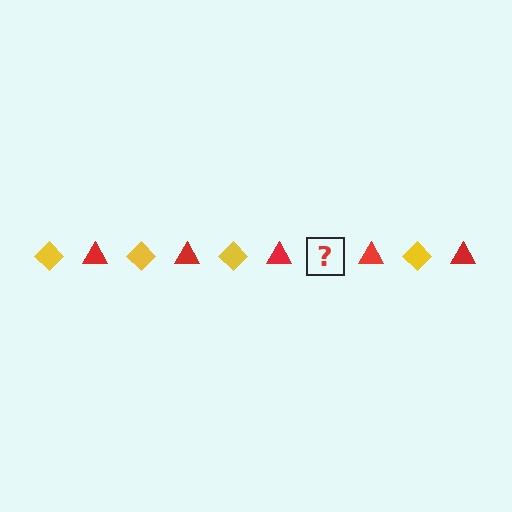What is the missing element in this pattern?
The missing element is a yellow diamond.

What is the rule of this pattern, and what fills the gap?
The rule is that the pattern alternates between yellow diamond and red triangle. The gap should be filled with a yellow diamond.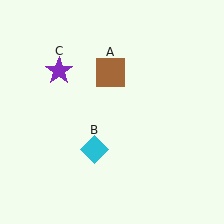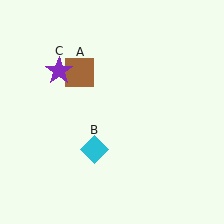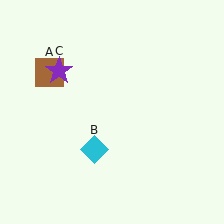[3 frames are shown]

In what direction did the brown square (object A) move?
The brown square (object A) moved left.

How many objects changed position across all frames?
1 object changed position: brown square (object A).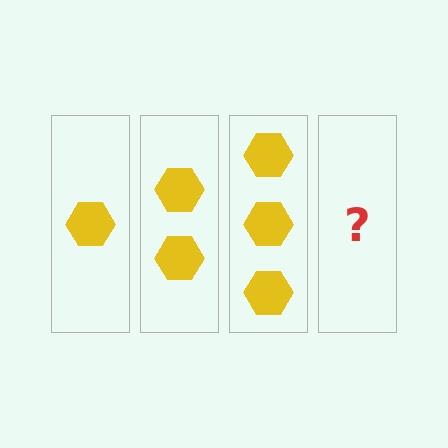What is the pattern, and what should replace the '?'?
The pattern is that each step adds one more hexagon. The '?' should be 4 hexagons.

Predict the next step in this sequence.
The next step is 4 hexagons.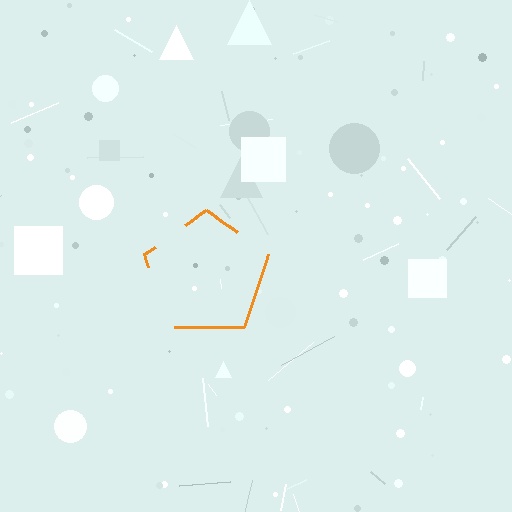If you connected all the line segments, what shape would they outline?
They would outline a pentagon.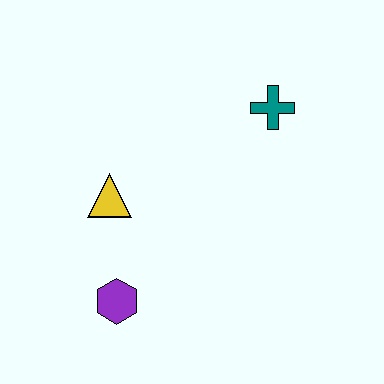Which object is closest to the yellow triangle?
The purple hexagon is closest to the yellow triangle.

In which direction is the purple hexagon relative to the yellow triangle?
The purple hexagon is below the yellow triangle.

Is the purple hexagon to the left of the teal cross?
Yes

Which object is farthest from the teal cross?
The purple hexagon is farthest from the teal cross.